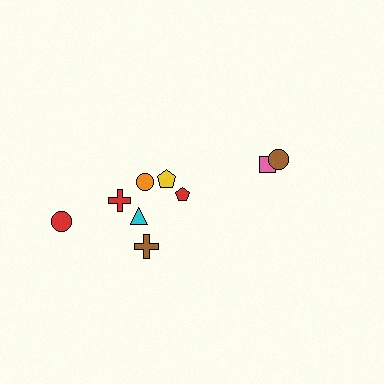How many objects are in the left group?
There are 6 objects.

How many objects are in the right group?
There are 3 objects.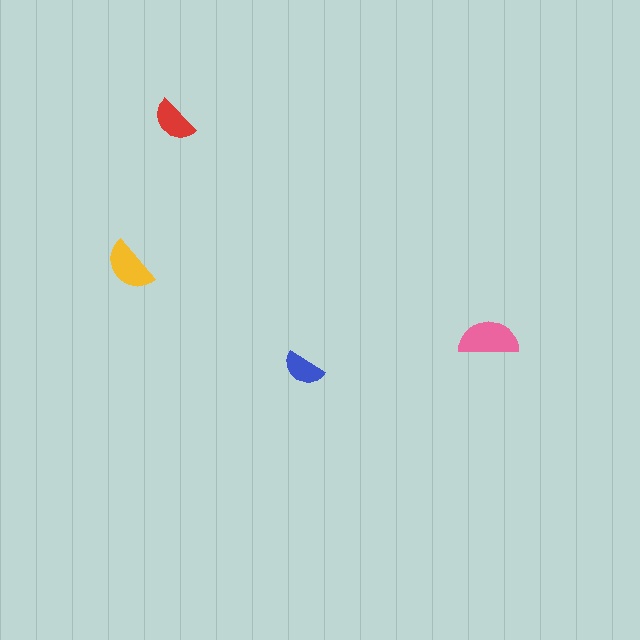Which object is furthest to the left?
The yellow semicircle is leftmost.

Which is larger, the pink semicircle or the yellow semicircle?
The pink one.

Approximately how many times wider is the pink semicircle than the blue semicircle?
About 1.5 times wider.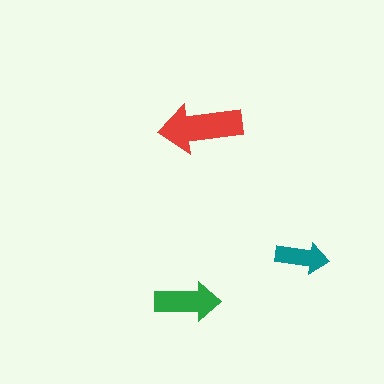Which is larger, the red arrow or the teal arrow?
The red one.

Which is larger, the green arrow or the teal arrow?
The green one.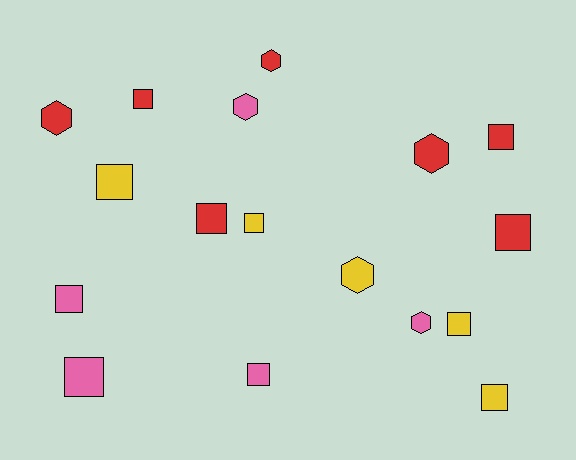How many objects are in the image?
There are 17 objects.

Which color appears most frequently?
Red, with 7 objects.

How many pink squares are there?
There are 3 pink squares.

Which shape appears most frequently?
Square, with 11 objects.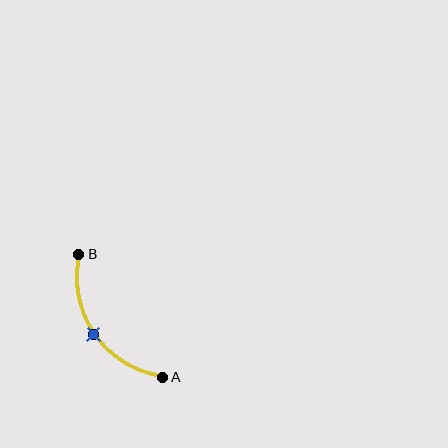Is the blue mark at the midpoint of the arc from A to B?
Yes. The blue mark lies on the arc at equal arc-length from both A and B — it is the arc midpoint.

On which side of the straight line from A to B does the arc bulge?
The arc bulges below and to the left of the straight line connecting A and B.